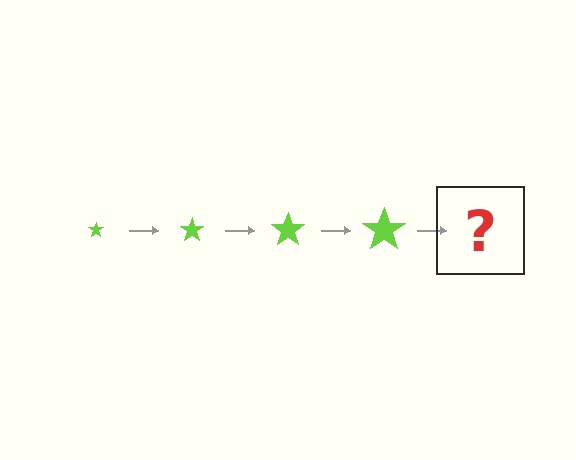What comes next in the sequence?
The next element should be a lime star, larger than the previous one.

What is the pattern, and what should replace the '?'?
The pattern is that the star gets progressively larger each step. The '?' should be a lime star, larger than the previous one.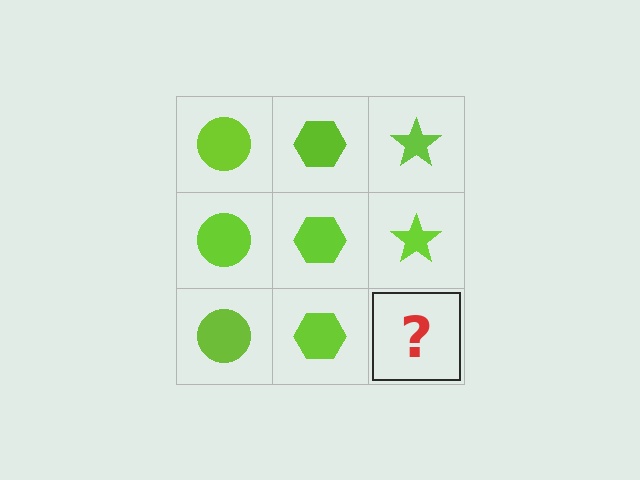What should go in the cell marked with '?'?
The missing cell should contain a lime star.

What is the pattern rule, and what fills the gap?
The rule is that each column has a consistent shape. The gap should be filled with a lime star.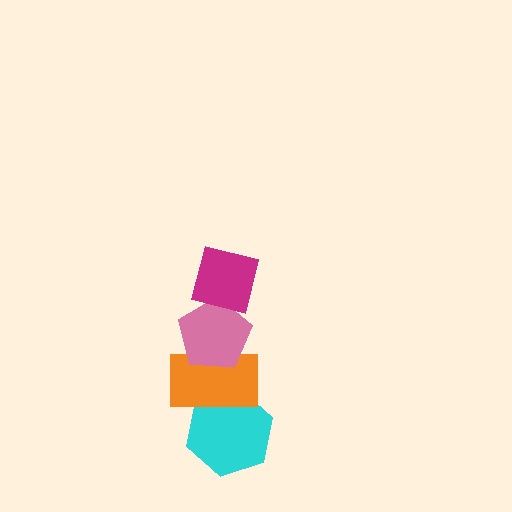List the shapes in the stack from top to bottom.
From top to bottom: the magenta square, the pink pentagon, the orange rectangle, the cyan hexagon.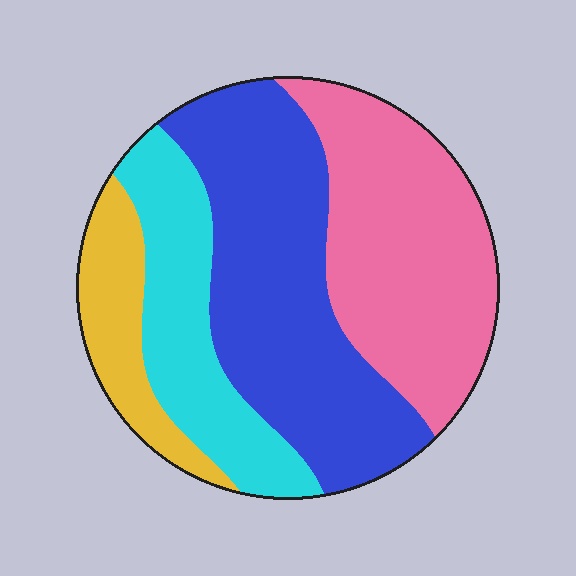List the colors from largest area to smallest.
From largest to smallest: blue, pink, cyan, yellow.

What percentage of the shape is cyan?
Cyan covers roughly 20% of the shape.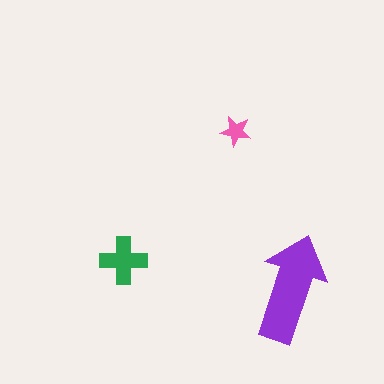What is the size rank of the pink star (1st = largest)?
3rd.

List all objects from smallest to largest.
The pink star, the green cross, the purple arrow.